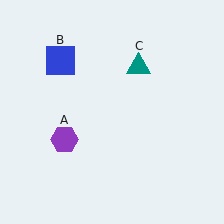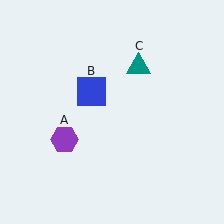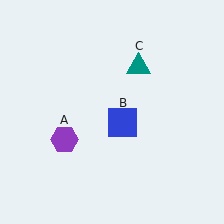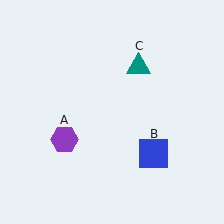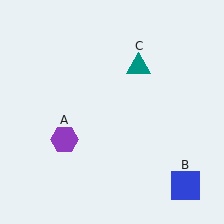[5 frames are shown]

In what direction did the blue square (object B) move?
The blue square (object B) moved down and to the right.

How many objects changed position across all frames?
1 object changed position: blue square (object B).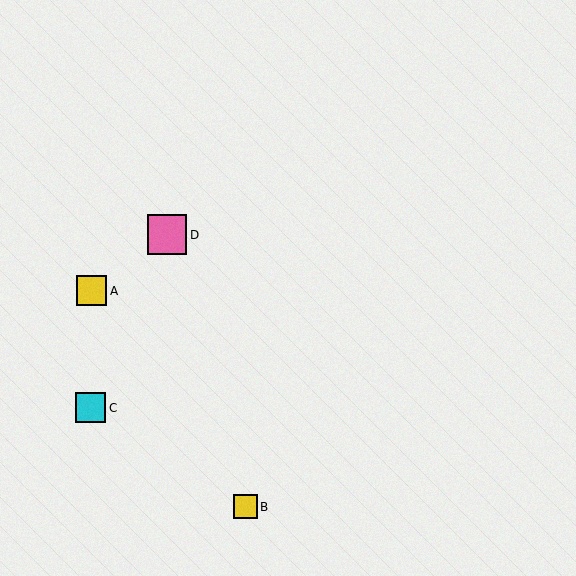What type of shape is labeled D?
Shape D is a pink square.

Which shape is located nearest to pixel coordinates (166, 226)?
The pink square (labeled D) at (167, 235) is nearest to that location.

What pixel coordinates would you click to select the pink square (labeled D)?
Click at (167, 235) to select the pink square D.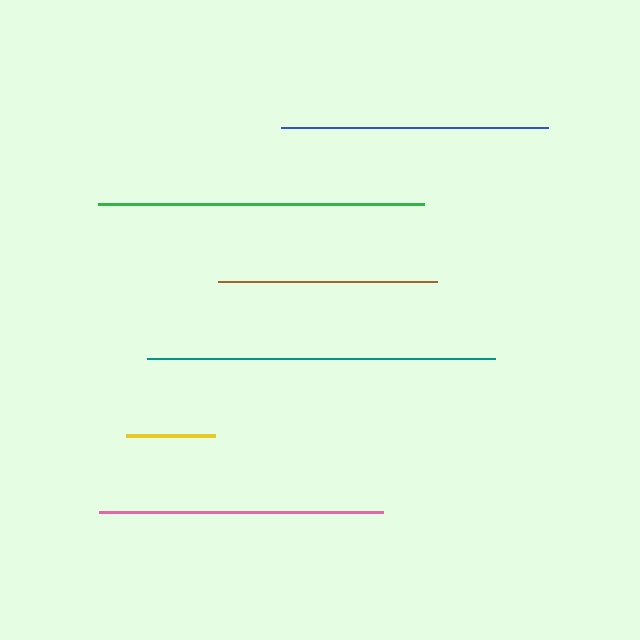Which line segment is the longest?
The teal line is the longest at approximately 347 pixels.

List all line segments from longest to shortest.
From longest to shortest: teal, green, pink, blue, brown, yellow.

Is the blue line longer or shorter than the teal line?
The teal line is longer than the blue line.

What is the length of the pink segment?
The pink segment is approximately 284 pixels long.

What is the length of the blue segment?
The blue segment is approximately 267 pixels long.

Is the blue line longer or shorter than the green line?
The green line is longer than the blue line.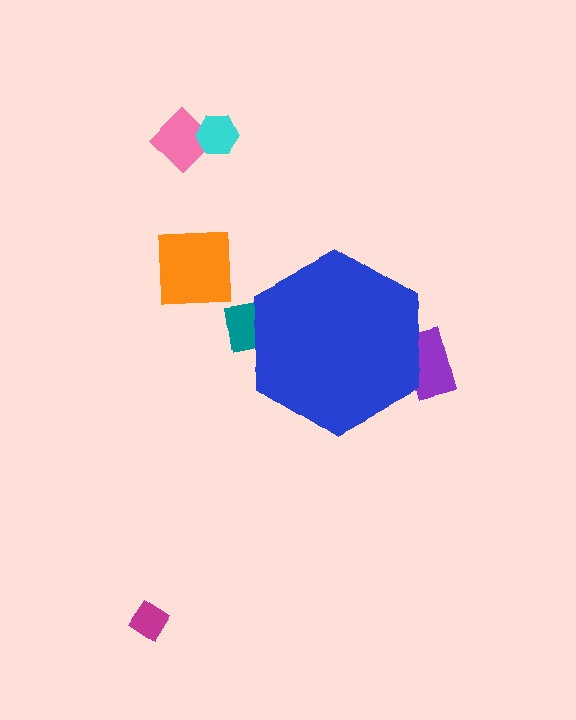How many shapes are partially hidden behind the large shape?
2 shapes are partially hidden.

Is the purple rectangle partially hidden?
Yes, the purple rectangle is partially hidden behind the blue hexagon.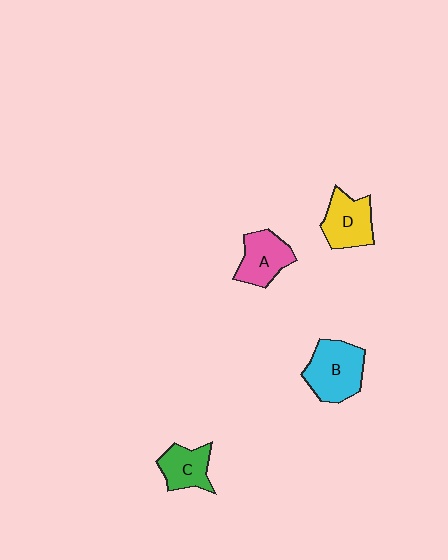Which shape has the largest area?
Shape B (cyan).